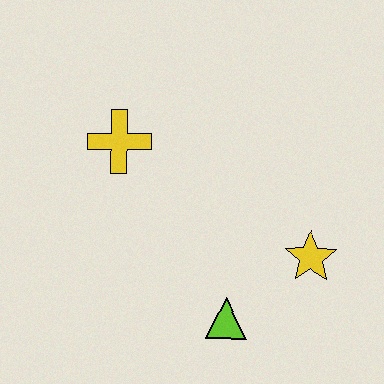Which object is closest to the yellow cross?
The lime triangle is closest to the yellow cross.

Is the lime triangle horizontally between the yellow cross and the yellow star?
Yes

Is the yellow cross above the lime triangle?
Yes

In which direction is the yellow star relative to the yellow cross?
The yellow star is to the right of the yellow cross.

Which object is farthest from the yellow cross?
The yellow star is farthest from the yellow cross.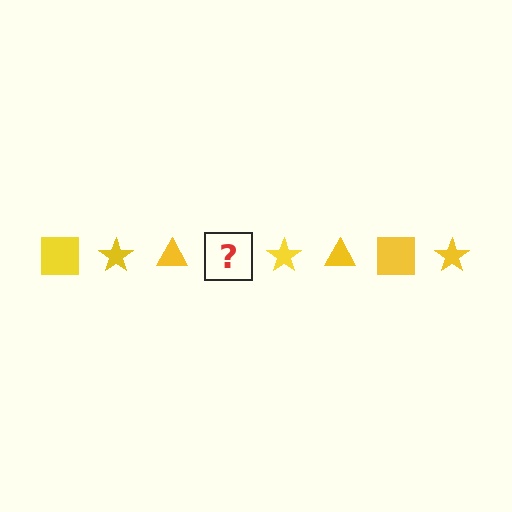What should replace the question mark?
The question mark should be replaced with a yellow square.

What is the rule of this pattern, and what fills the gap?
The rule is that the pattern cycles through square, star, triangle shapes in yellow. The gap should be filled with a yellow square.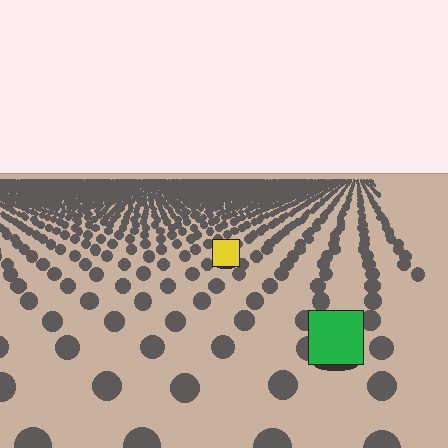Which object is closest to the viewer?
The green square is closest. The texture marks near it are larger and more spread out.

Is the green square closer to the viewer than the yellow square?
Yes. The green square is closer — you can tell from the texture gradient: the ground texture is coarser near it.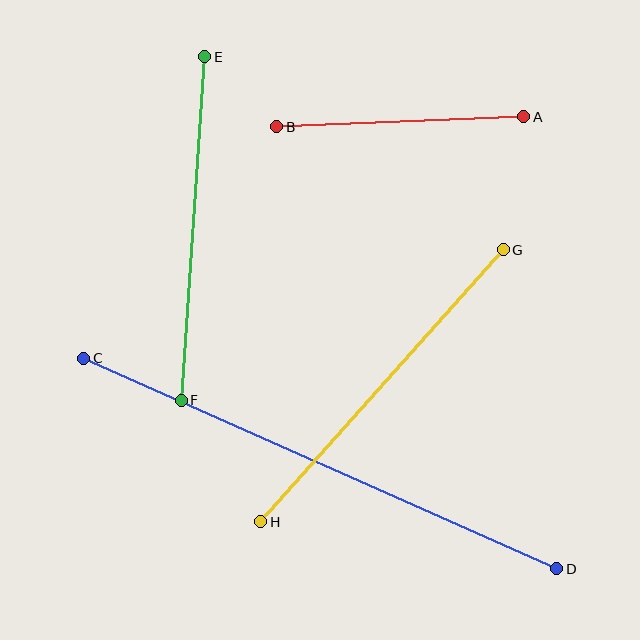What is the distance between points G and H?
The distance is approximately 364 pixels.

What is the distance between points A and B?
The distance is approximately 247 pixels.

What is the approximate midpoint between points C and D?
The midpoint is at approximately (320, 463) pixels.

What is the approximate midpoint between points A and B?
The midpoint is at approximately (400, 122) pixels.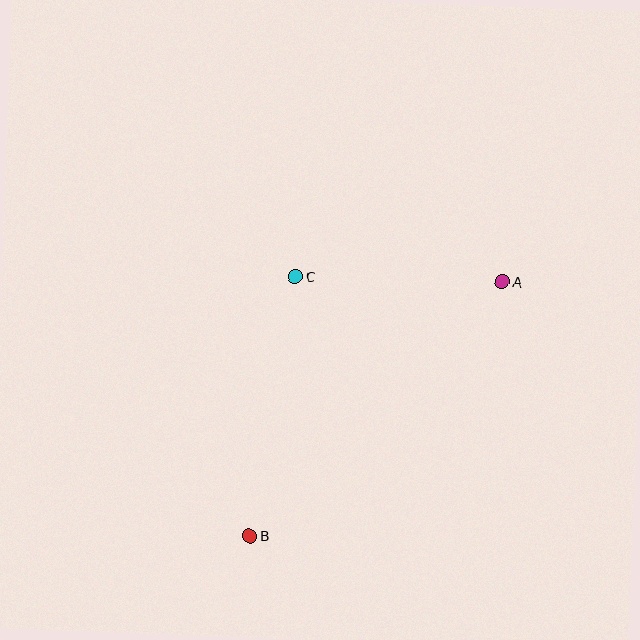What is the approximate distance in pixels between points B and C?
The distance between B and C is approximately 264 pixels.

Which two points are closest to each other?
Points A and C are closest to each other.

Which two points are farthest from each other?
Points A and B are farthest from each other.